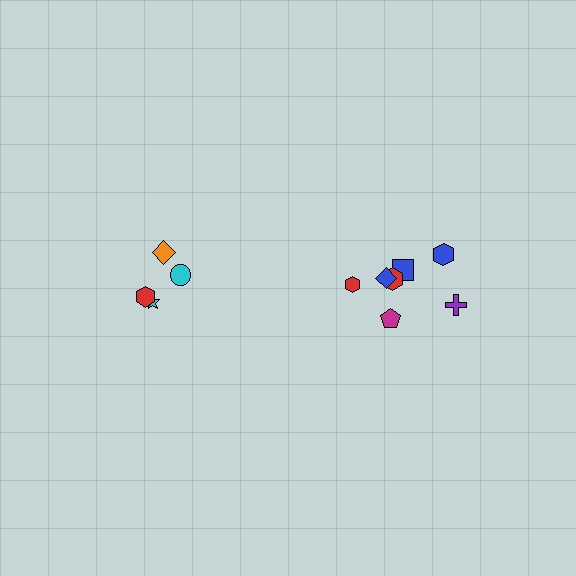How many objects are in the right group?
There are 7 objects.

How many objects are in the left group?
There are 4 objects.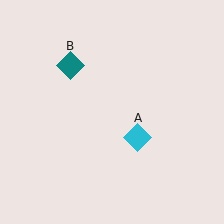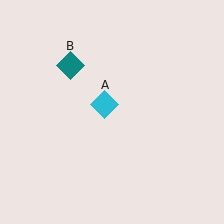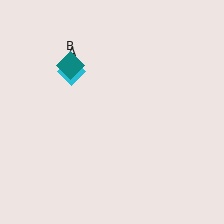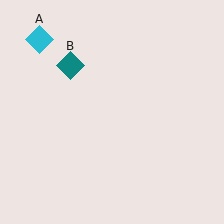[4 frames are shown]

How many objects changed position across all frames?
1 object changed position: cyan diamond (object A).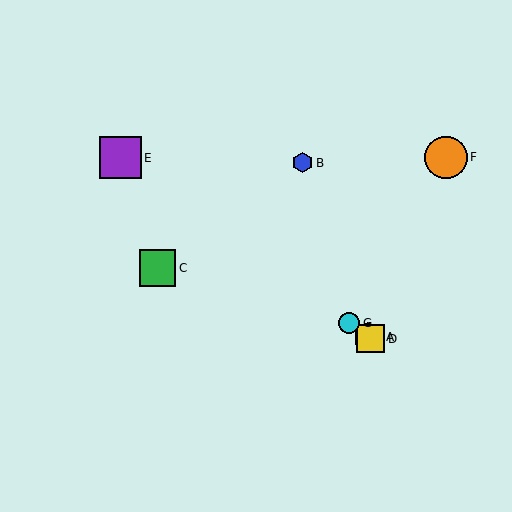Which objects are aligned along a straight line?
Objects A, D, E, G are aligned along a straight line.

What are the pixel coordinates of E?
Object E is at (120, 158).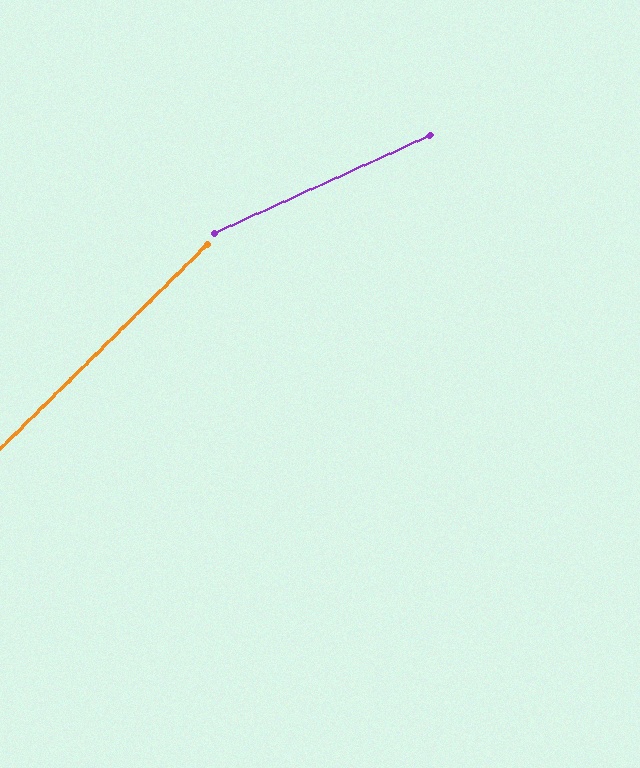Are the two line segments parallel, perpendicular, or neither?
Neither parallel nor perpendicular — they differ by about 20°.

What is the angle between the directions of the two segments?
Approximately 20 degrees.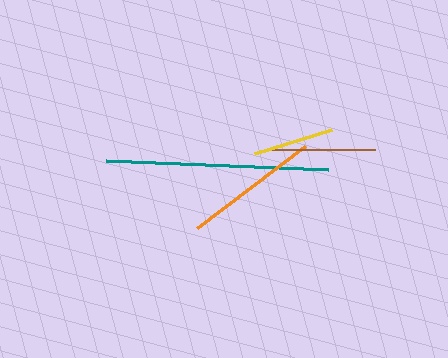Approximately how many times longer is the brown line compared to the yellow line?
The brown line is approximately 1.3 times the length of the yellow line.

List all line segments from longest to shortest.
From longest to shortest: teal, orange, brown, yellow.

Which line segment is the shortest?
The yellow line is the shortest at approximately 81 pixels.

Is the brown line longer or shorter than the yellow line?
The brown line is longer than the yellow line.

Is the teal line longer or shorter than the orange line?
The teal line is longer than the orange line.